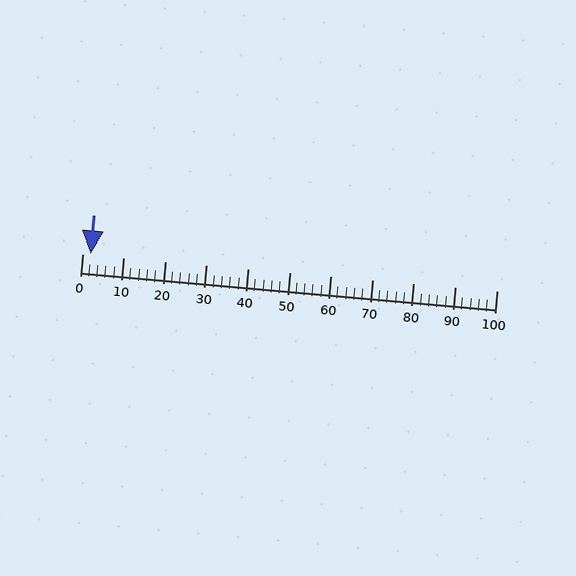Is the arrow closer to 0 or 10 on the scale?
The arrow is closer to 0.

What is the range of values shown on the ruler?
The ruler shows values from 0 to 100.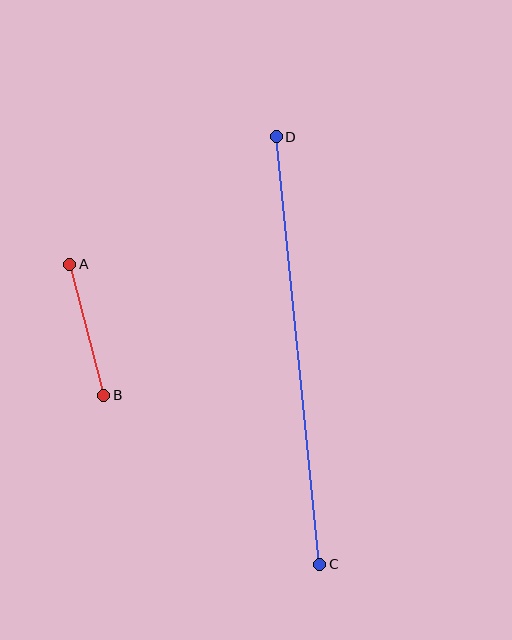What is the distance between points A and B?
The distance is approximately 135 pixels.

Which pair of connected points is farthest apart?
Points C and D are farthest apart.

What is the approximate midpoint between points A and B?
The midpoint is at approximately (87, 330) pixels.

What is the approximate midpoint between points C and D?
The midpoint is at approximately (298, 350) pixels.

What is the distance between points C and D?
The distance is approximately 430 pixels.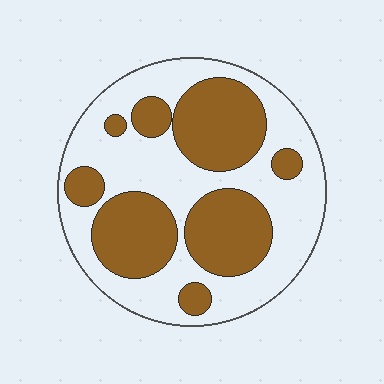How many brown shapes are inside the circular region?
8.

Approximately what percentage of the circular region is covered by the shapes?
Approximately 40%.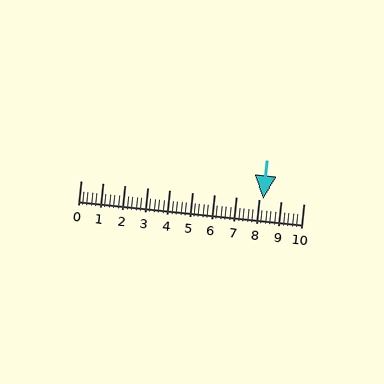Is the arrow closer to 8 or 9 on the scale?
The arrow is closer to 8.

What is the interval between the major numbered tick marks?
The major tick marks are spaced 1 units apart.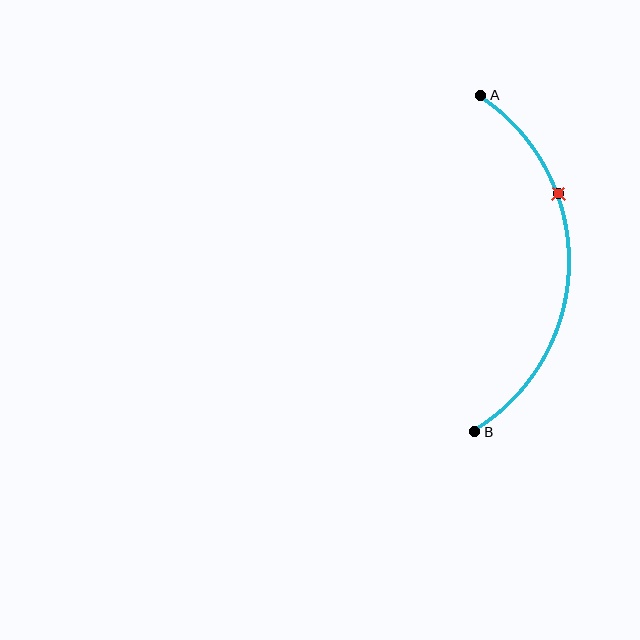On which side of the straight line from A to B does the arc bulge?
The arc bulges to the right of the straight line connecting A and B.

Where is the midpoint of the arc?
The arc midpoint is the point on the curve farthest from the straight line joining A and B. It sits to the right of that line.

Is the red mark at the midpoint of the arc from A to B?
No. The red mark lies on the arc but is closer to endpoint A. The arc midpoint would be at the point on the curve equidistant along the arc from both A and B.